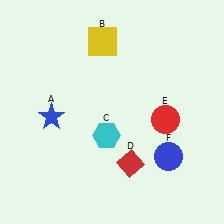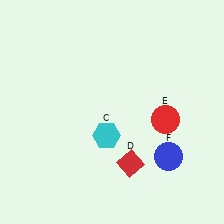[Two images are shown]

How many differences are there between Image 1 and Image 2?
There are 2 differences between the two images.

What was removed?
The yellow square (B), the blue star (A) were removed in Image 2.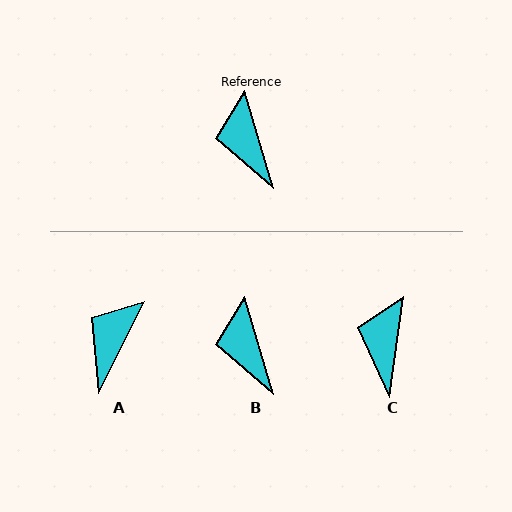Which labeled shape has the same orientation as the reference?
B.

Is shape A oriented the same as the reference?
No, it is off by about 43 degrees.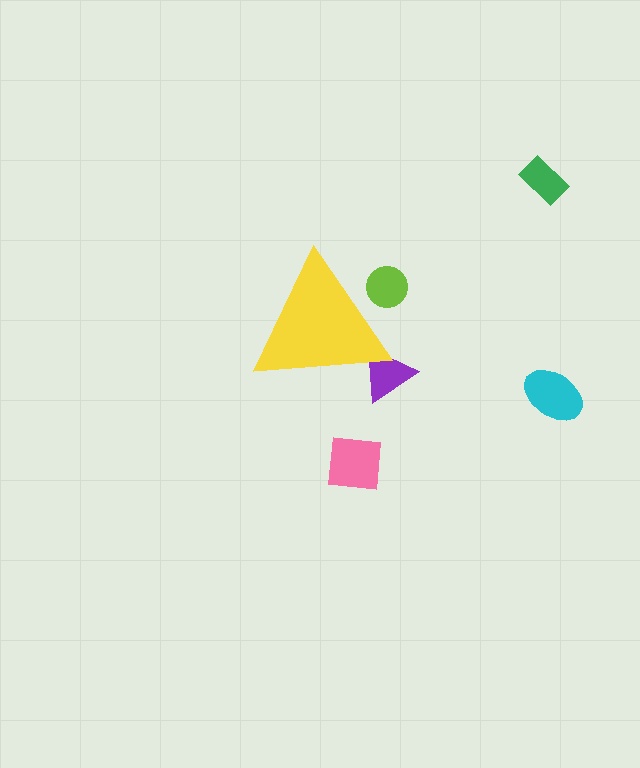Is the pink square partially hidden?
No, the pink square is fully visible.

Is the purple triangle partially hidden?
Yes, the purple triangle is partially hidden behind the yellow triangle.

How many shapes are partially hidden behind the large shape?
2 shapes are partially hidden.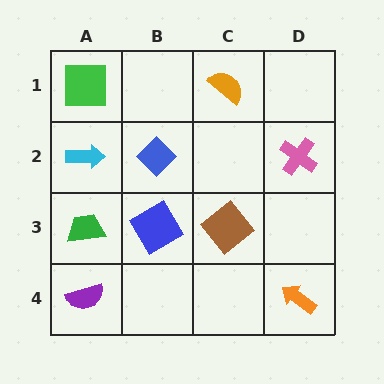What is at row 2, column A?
A cyan arrow.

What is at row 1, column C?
An orange semicircle.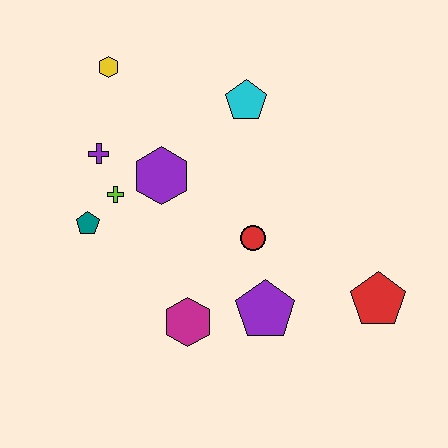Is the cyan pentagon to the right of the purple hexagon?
Yes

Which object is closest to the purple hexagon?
The lime cross is closest to the purple hexagon.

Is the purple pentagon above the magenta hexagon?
Yes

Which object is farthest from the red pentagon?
The yellow hexagon is farthest from the red pentagon.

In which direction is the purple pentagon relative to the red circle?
The purple pentagon is below the red circle.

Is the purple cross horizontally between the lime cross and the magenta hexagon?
No